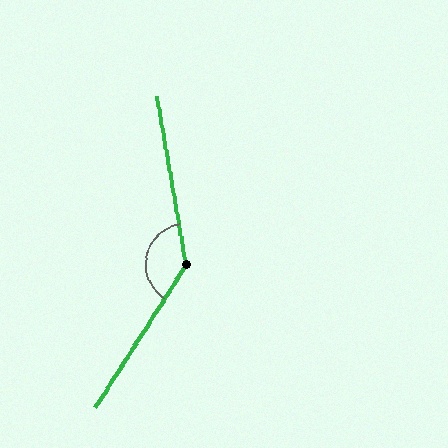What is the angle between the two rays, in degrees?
Approximately 137 degrees.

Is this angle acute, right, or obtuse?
It is obtuse.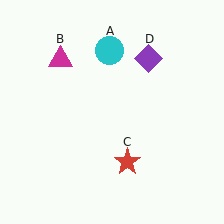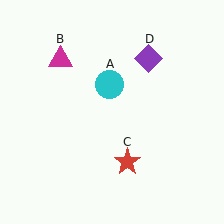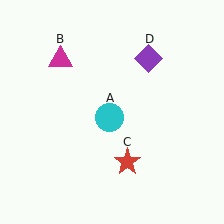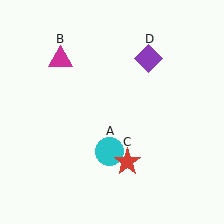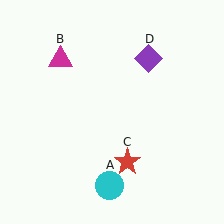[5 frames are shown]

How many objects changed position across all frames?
1 object changed position: cyan circle (object A).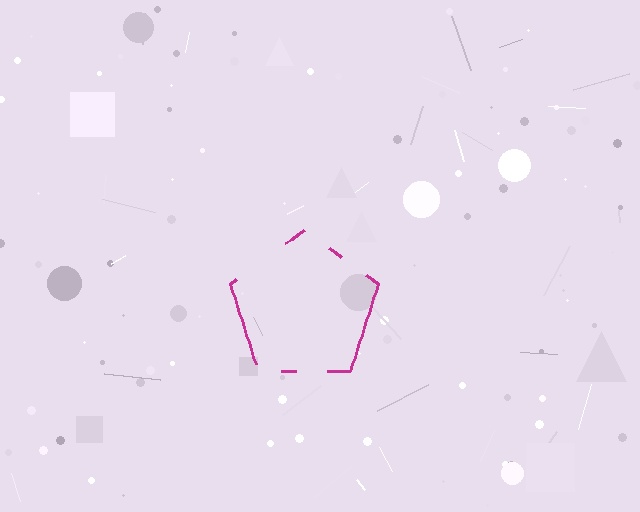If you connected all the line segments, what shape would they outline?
They would outline a pentagon.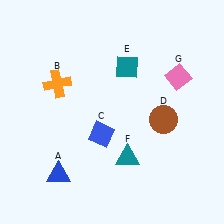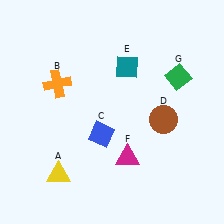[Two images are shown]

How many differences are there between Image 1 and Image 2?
There are 3 differences between the two images.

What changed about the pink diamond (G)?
In Image 1, G is pink. In Image 2, it changed to green.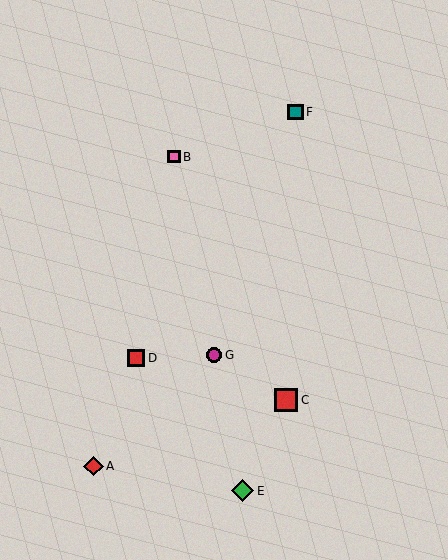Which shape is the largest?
The red square (labeled C) is the largest.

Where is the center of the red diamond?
The center of the red diamond is at (93, 466).